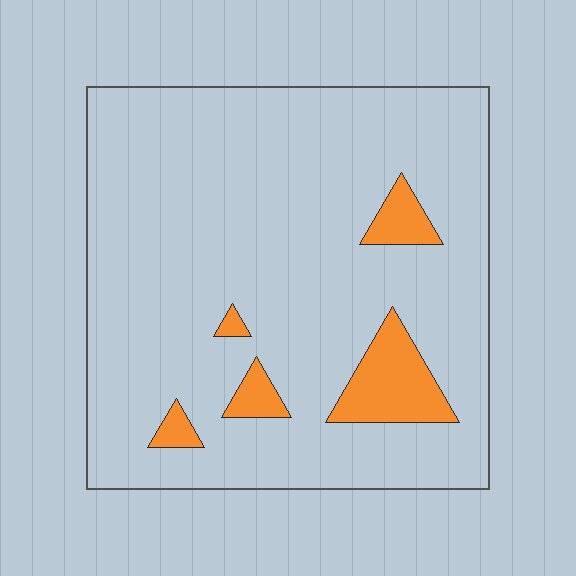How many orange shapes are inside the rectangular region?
5.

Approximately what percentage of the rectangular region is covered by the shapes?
Approximately 10%.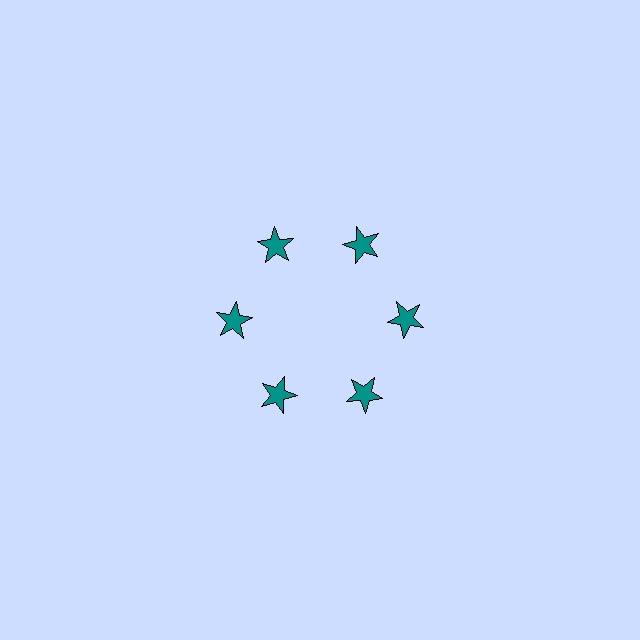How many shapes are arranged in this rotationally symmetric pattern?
There are 6 shapes, arranged in 6 groups of 1.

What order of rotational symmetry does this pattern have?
This pattern has 6-fold rotational symmetry.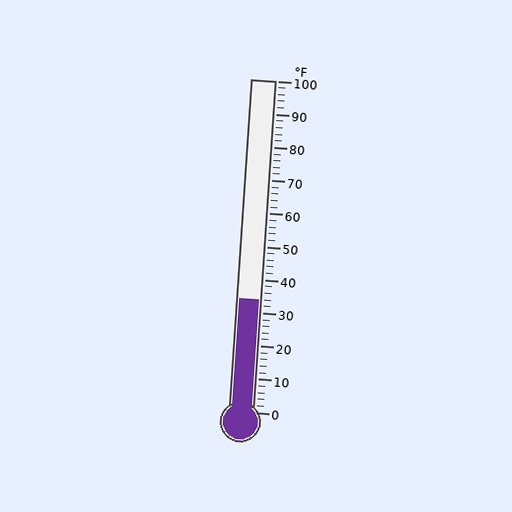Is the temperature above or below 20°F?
The temperature is above 20°F.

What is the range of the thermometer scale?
The thermometer scale ranges from 0°F to 100°F.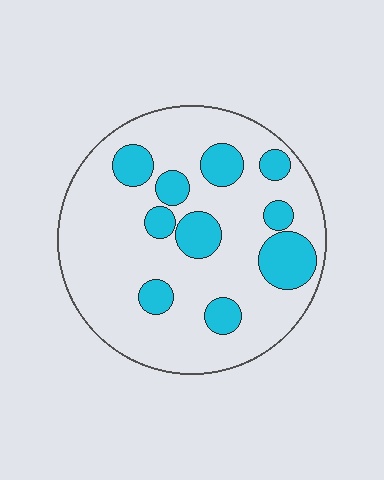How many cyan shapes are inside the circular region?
10.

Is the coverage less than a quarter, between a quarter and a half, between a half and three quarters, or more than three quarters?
Less than a quarter.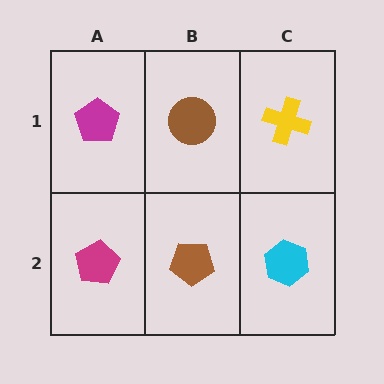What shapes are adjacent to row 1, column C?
A cyan hexagon (row 2, column C), a brown circle (row 1, column B).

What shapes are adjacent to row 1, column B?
A brown pentagon (row 2, column B), a magenta pentagon (row 1, column A), a yellow cross (row 1, column C).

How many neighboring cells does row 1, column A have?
2.